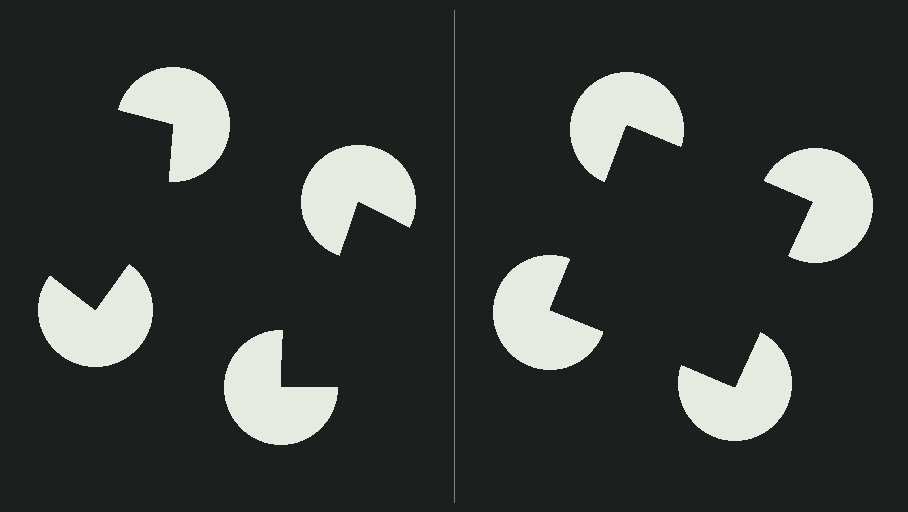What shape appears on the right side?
An illusory square.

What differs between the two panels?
The pac-man discs are positioned identically on both sides; only the wedge orientations differ. On the right they align to a square; on the left they are misaligned.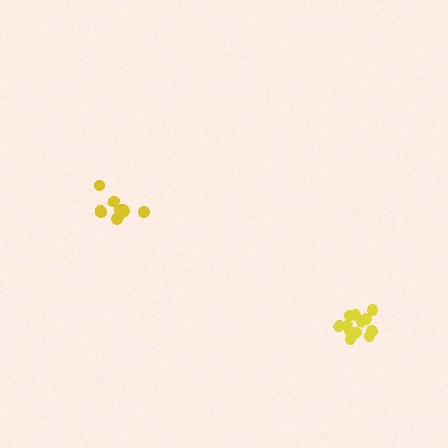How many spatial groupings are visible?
There are 2 spatial groupings.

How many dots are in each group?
Group 1: 13 dots, Group 2: 9 dots (22 total).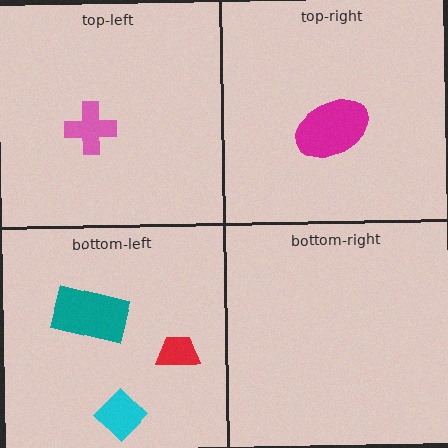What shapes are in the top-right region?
The magenta ellipse.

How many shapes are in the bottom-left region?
3.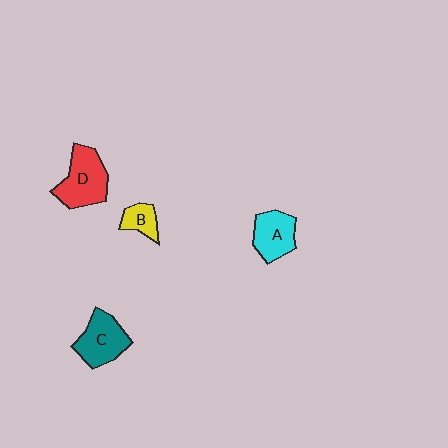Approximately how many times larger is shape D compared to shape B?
Approximately 2.3 times.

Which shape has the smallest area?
Shape B (yellow).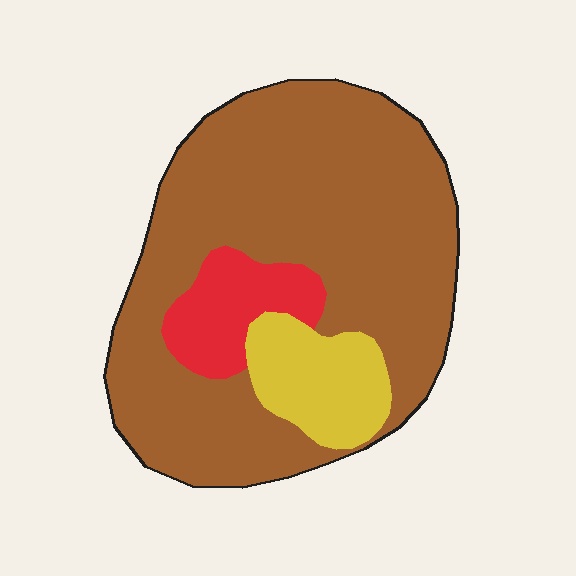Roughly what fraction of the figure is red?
Red takes up less than a sixth of the figure.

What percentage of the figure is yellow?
Yellow covers around 15% of the figure.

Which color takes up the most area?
Brown, at roughly 75%.